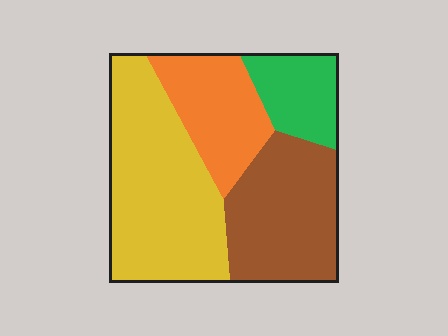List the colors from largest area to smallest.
From largest to smallest: yellow, brown, orange, green.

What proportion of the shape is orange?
Orange takes up about one fifth (1/5) of the shape.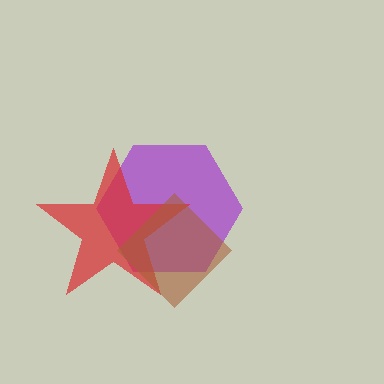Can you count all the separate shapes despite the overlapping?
Yes, there are 3 separate shapes.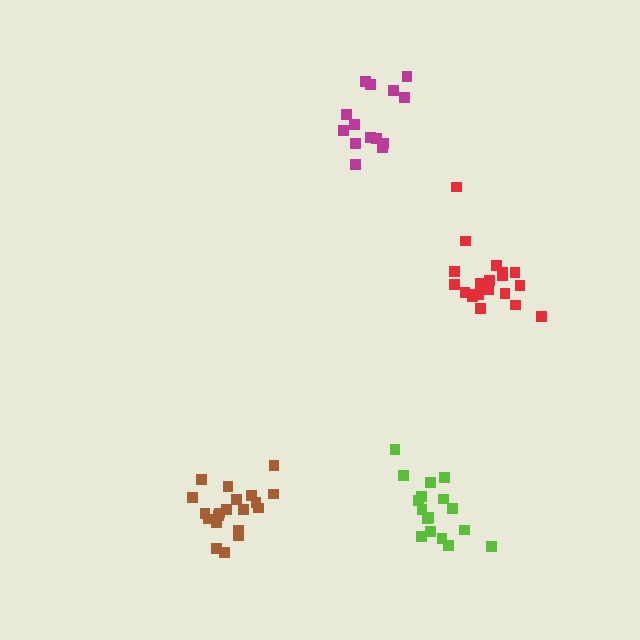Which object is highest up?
The magenta cluster is topmost.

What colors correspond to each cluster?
The clusters are colored: lime, brown, magenta, red.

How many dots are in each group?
Group 1: 17 dots, Group 2: 20 dots, Group 3: 15 dots, Group 4: 20 dots (72 total).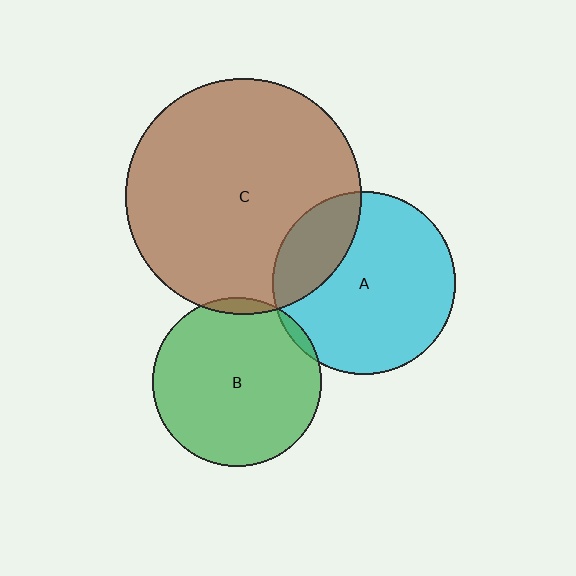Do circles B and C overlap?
Yes.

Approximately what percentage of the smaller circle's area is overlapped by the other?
Approximately 5%.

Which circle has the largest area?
Circle C (brown).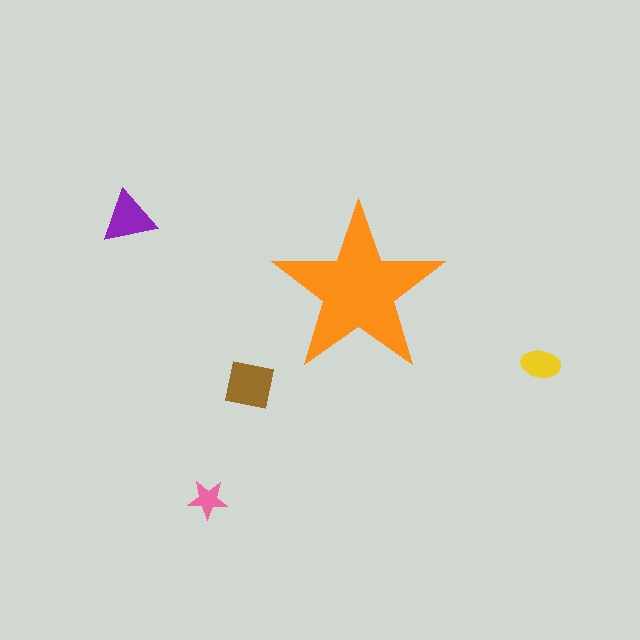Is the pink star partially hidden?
No, the pink star is fully visible.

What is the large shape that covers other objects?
An orange star.